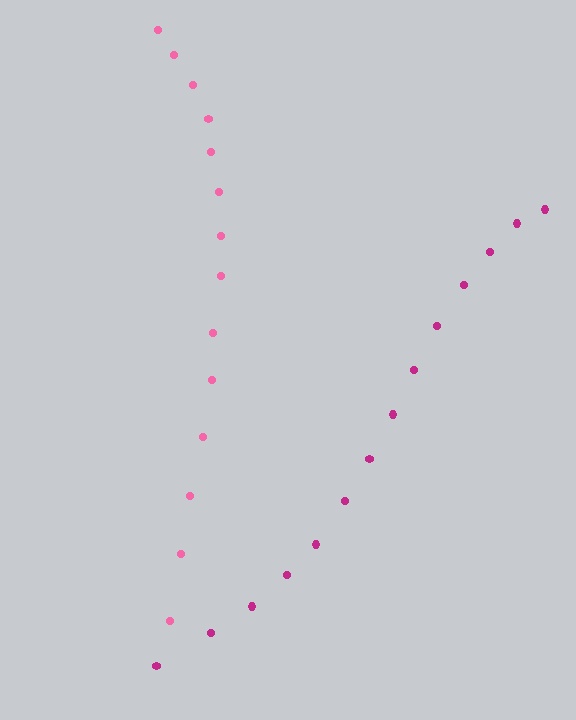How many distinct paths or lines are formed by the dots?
There are 2 distinct paths.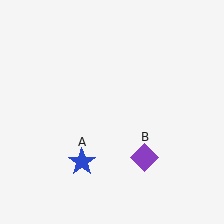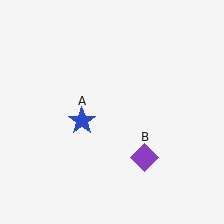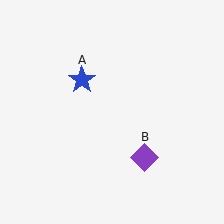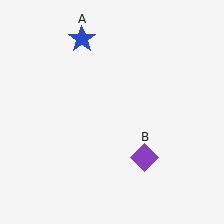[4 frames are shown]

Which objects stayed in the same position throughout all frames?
Purple diamond (object B) remained stationary.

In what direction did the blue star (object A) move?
The blue star (object A) moved up.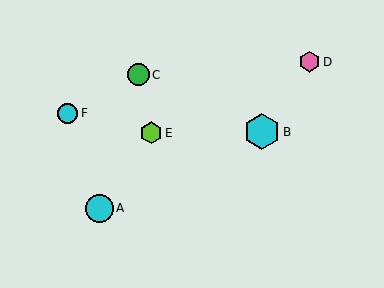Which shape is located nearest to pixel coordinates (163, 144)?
The lime hexagon (labeled E) at (151, 133) is nearest to that location.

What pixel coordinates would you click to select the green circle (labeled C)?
Click at (138, 75) to select the green circle C.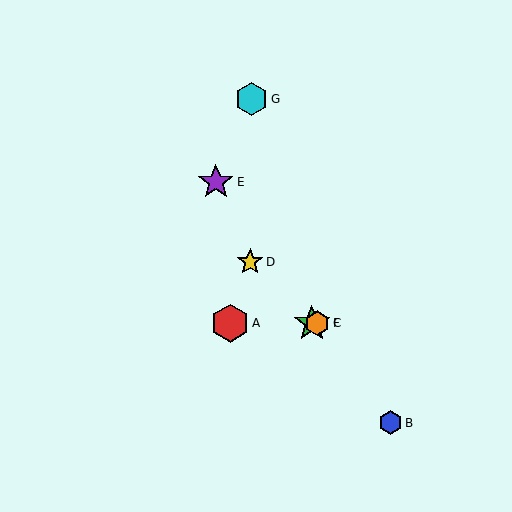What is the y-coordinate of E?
Object E is at y≈182.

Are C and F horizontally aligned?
Yes, both are at y≈323.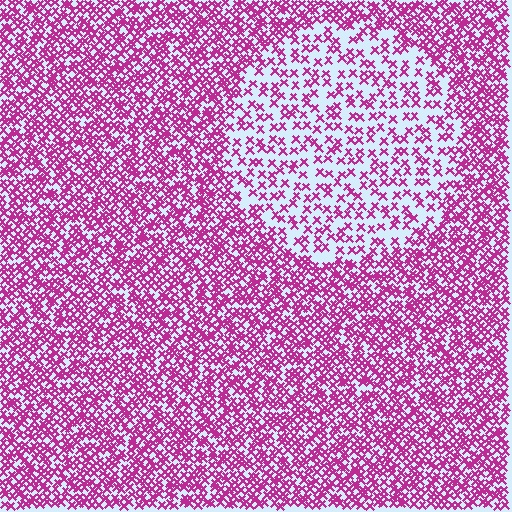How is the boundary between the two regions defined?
The boundary is defined by a change in element density (approximately 2.2x ratio). All elements are the same color, size, and shape.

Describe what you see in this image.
The image contains small magenta elements arranged at two different densities. A circle-shaped region is visible where the elements are less densely packed than the surrounding area.